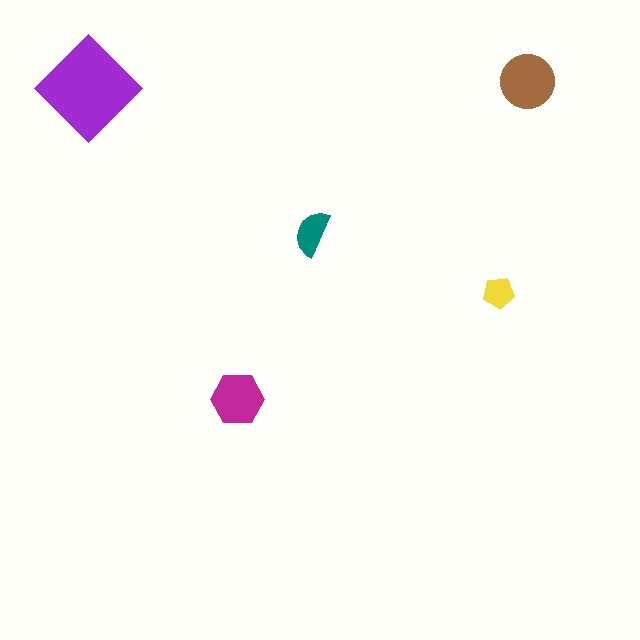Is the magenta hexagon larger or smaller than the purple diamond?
Smaller.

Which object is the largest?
The purple diamond.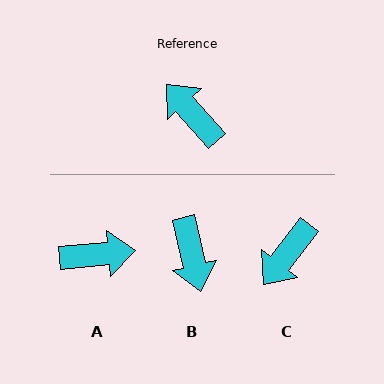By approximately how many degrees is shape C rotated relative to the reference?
Approximately 101 degrees counter-clockwise.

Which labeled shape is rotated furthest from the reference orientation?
B, about 152 degrees away.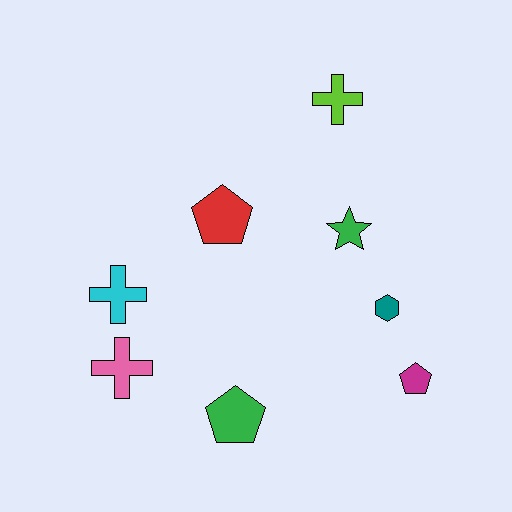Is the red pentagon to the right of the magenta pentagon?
No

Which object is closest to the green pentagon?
The pink cross is closest to the green pentagon.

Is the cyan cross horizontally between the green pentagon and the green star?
No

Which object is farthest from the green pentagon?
The lime cross is farthest from the green pentagon.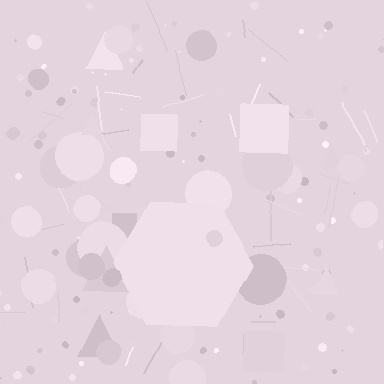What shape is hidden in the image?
A hexagon is hidden in the image.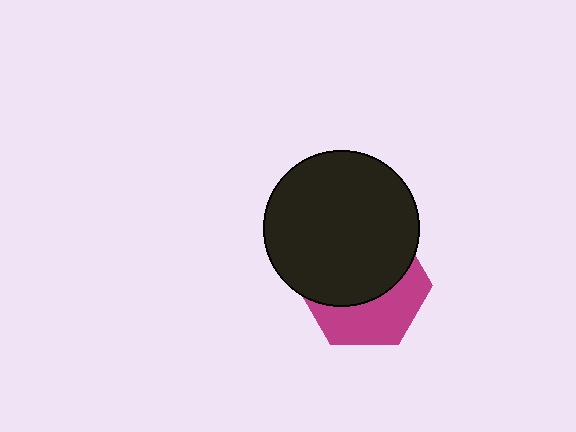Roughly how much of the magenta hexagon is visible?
A small part of it is visible (roughly 42%).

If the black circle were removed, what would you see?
You would see the complete magenta hexagon.